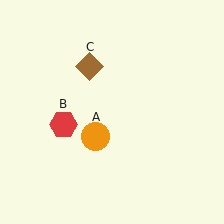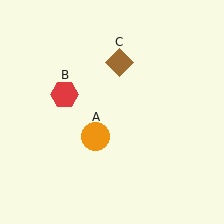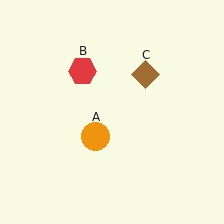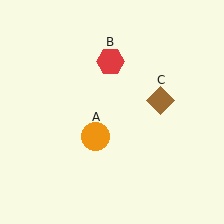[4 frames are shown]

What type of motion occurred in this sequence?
The red hexagon (object B), brown diamond (object C) rotated clockwise around the center of the scene.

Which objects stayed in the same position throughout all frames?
Orange circle (object A) remained stationary.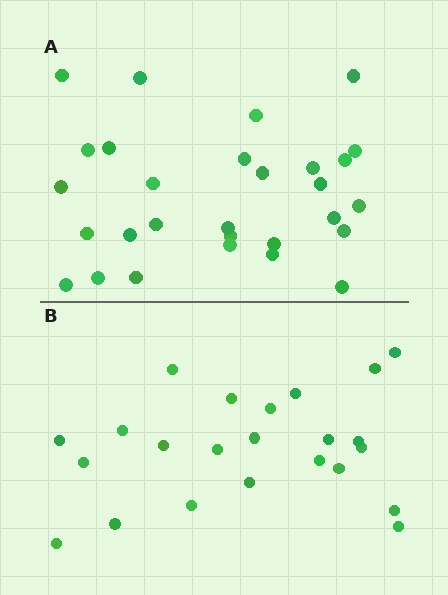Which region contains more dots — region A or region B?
Region A (the top region) has more dots.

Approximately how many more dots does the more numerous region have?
Region A has about 6 more dots than region B.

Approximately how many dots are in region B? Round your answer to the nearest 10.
About 20 dots. (The exact count is 23, which rounds to 20.)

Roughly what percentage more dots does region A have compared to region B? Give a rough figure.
About 25% more.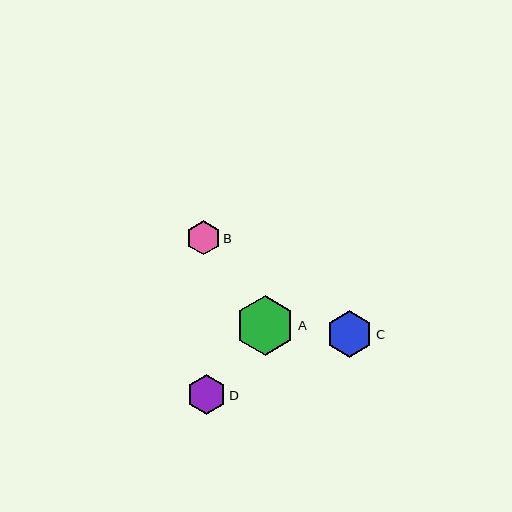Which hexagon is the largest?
Hexagon A is the largest with a size of approximately 59 pixels.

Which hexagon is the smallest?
Hexagon B is the smallest with a size of approximately 34 pixels.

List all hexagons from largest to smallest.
From largest to smallest: A, C, D, B.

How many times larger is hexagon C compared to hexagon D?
Hexagon C is approximately 1.2 times the size of hexagon D.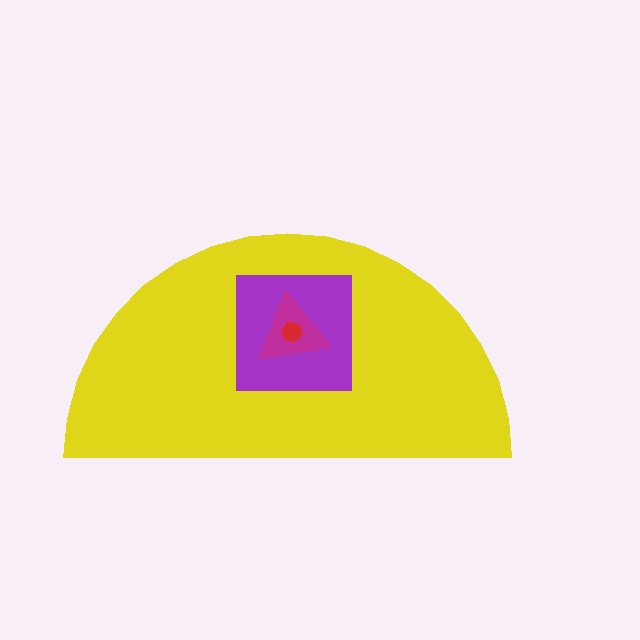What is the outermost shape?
The yellow semicircle.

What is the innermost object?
The red hexagon.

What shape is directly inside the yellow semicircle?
The purple square.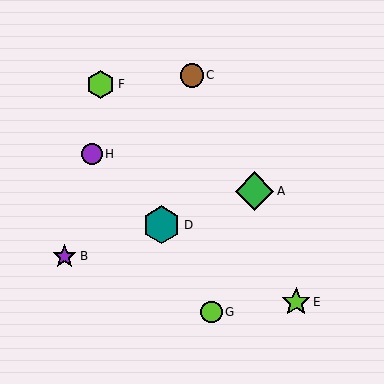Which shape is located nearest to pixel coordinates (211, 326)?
The lime circle (labeled G) at (211, 312) is nearest to that location.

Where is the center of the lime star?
The center of the lime star is at (296, 302).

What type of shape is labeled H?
Shape H is a purple circle.